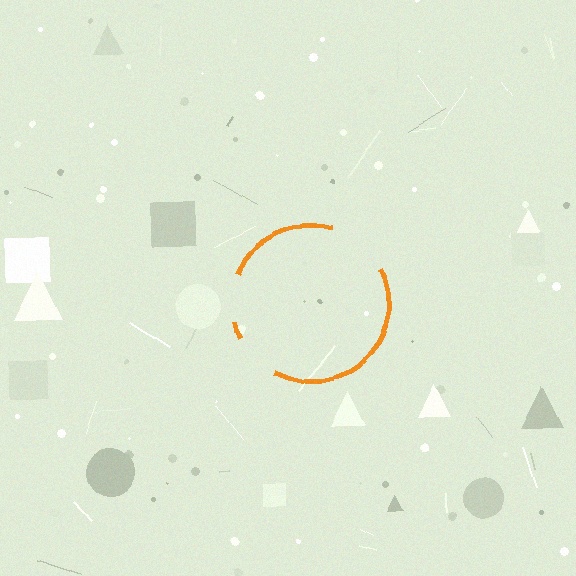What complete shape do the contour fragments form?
The contour fragments form a circle.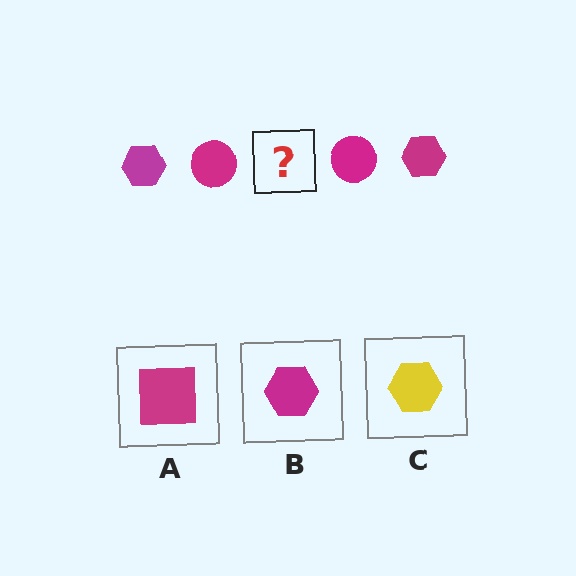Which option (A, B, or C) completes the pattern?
B.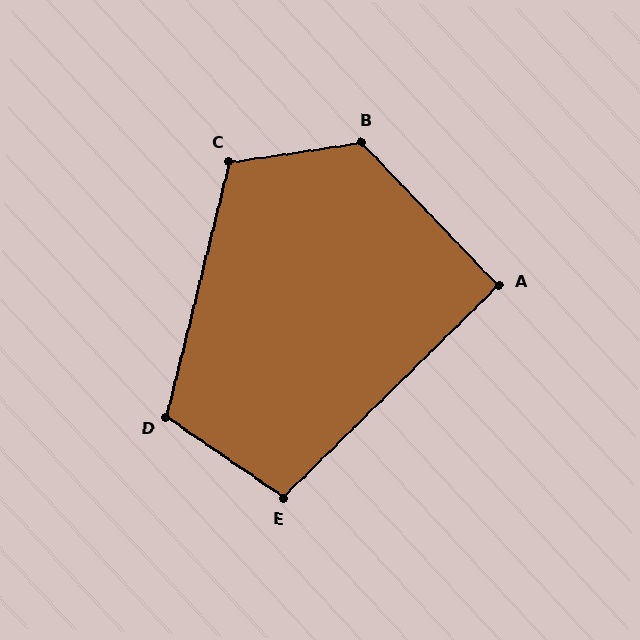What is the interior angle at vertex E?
Approximately 101 degrees (obtuse).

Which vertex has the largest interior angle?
B, at approximately 125 degrees.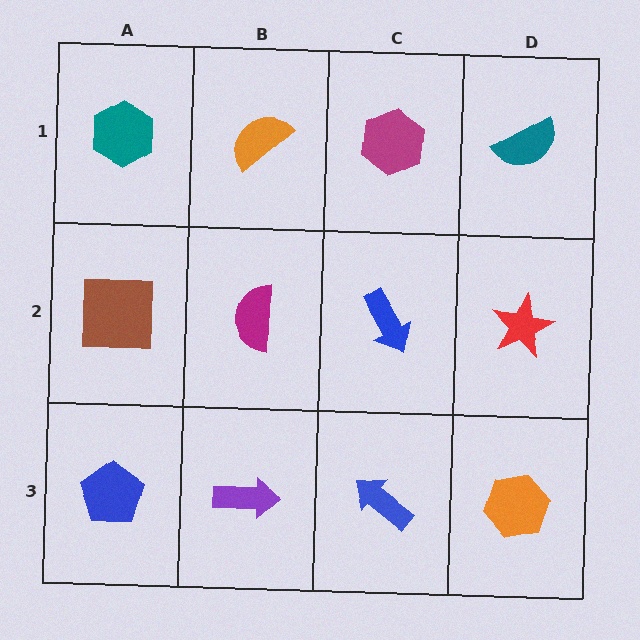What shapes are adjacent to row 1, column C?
A blue arrow (row 2, column C), an orange semicircle (row 1, column B), a teal semicircle (row 1, column D).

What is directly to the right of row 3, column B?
A blue arrow.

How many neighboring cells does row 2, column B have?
4.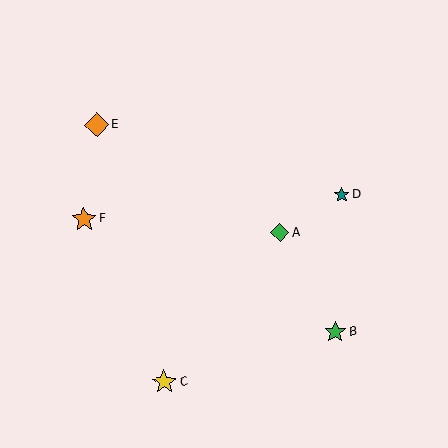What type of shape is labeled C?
Shape C is a yellow star.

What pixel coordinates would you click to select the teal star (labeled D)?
Click at (342, 195) to select the teal star D.